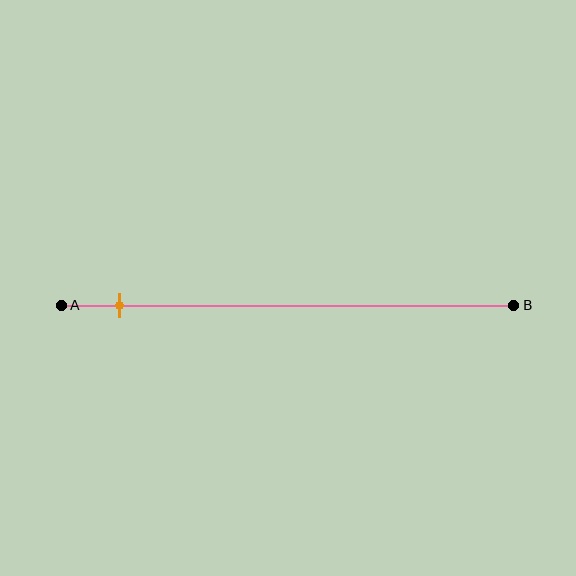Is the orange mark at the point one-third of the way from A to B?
No, the mark is at about 15% from A, not at the 33% one-third point.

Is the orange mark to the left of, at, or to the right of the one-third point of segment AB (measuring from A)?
The orange mark is to the left of the one-third point of segment AB.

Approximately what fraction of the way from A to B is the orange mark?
The orange mark is approximately 15% of the way from A to B.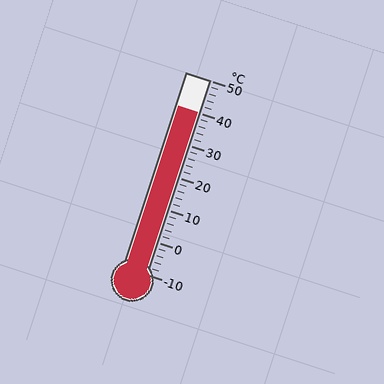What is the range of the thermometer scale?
The thermometer scale ranges from -10°C to 50°C.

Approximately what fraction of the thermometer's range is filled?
The thermometer is filled to approximately 85% of its range.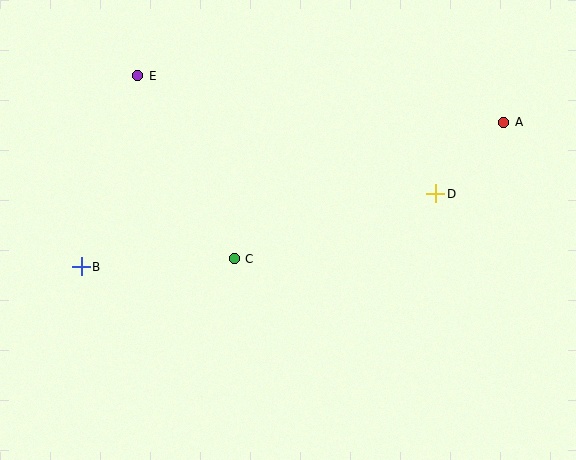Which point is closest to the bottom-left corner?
Point B is closest to the bottom-left corner.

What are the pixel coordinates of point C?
Point C is at (234, 259).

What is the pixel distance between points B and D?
The distance between B and D is 362 pixels.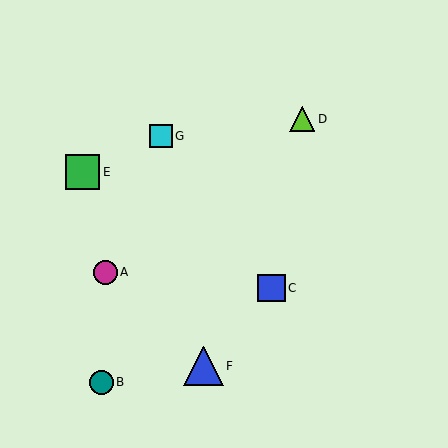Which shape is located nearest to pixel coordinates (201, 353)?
The blue triangle (labeled F) at (204, 366) is nearest to that location.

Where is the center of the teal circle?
The center of the teal circle is at (101, 382).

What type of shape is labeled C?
Shape C is a blue square.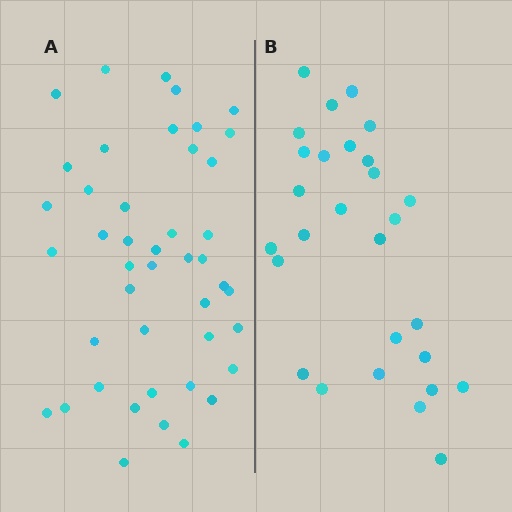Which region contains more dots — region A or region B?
Region A (the left region) has more dots.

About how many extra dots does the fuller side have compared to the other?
Region A has approximately 15 more dots than region B.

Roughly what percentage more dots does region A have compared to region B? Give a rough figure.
About 55% more.